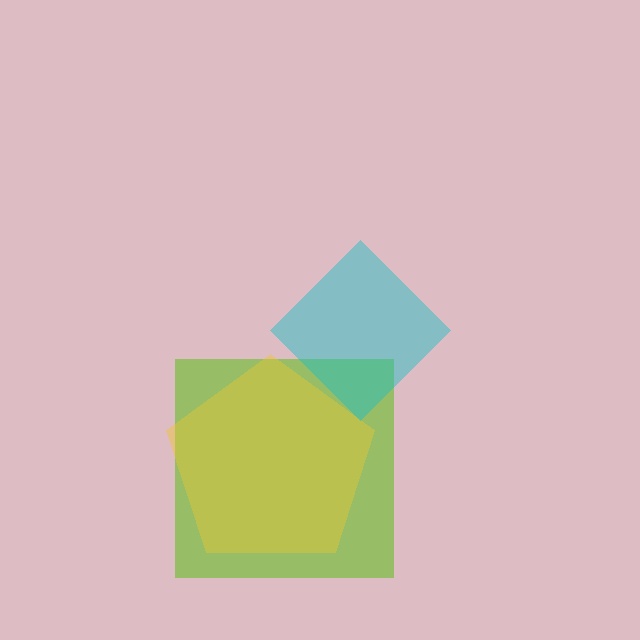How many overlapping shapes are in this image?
There are 3 overlapping shapes in the image.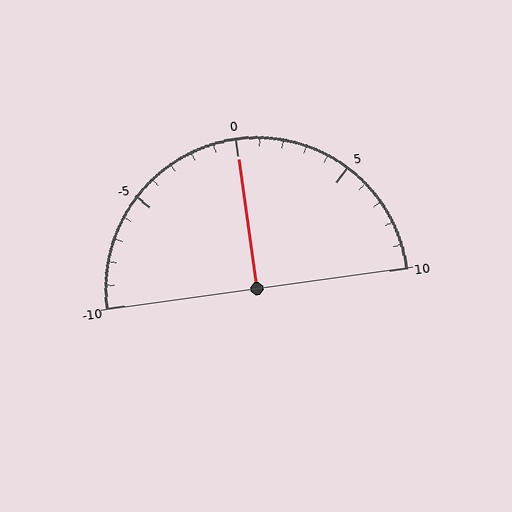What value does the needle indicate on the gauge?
The needle indicates approximately 0.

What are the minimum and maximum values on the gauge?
The gauge ranges from -10 to 10.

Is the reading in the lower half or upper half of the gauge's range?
The reading is in the upper half of the range (-10 to 10).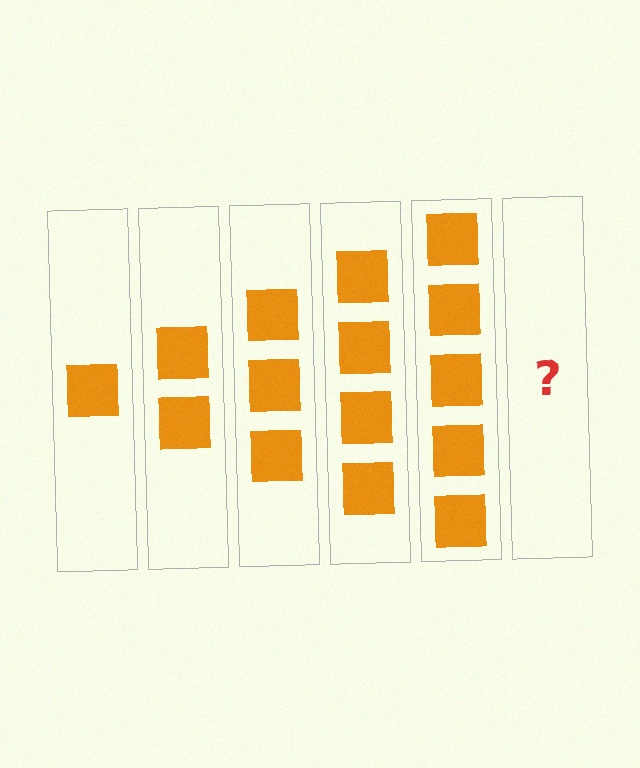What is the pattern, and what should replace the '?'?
The pattern is that each step adds one more square. The '?' should be 6 squares.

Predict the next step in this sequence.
The next step is 6 squares.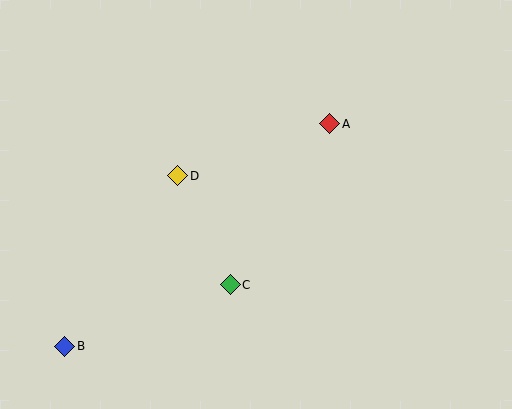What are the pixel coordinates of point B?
Point B is at (65, 346).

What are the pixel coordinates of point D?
Point D is at (178, 176).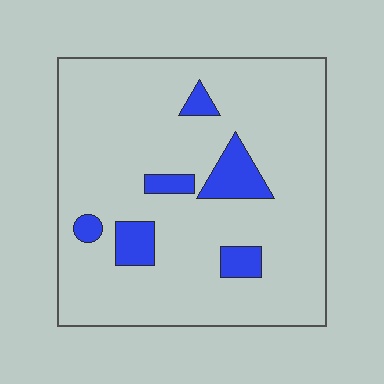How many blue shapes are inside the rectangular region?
6.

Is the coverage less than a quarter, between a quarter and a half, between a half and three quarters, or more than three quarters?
Less than a quarter.